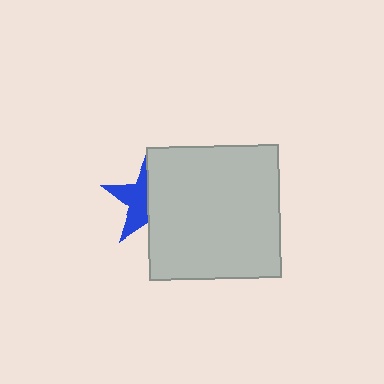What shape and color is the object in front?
The object in front is a light gray square.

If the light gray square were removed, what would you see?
You would see the complete blue star.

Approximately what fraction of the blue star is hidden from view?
Roughly 54% of the blue star is hidden behind the light gray square.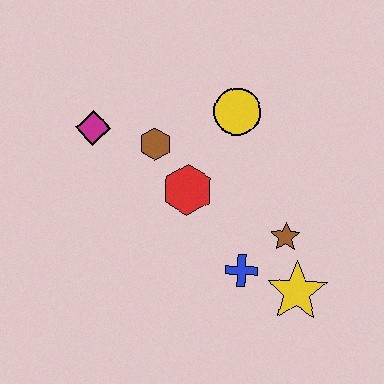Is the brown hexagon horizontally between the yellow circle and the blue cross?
No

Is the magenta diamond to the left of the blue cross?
Yes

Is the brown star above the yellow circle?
No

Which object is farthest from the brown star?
The magenta diamond is farthest from the brown star.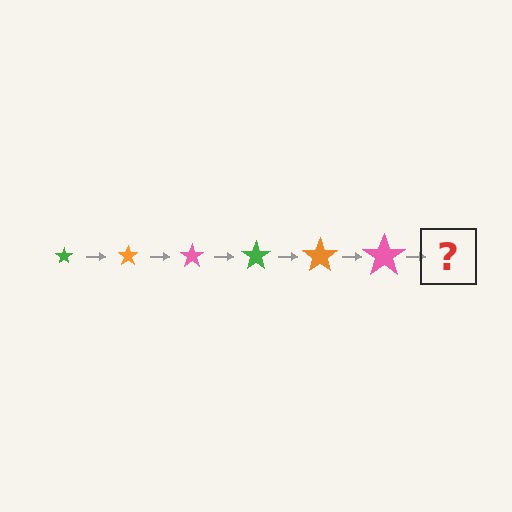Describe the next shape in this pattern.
It should be a green star, larger than the previous one.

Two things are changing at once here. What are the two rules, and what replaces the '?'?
The two rules are that the star grows larger each step and the color cycles through green, orange, and pink. The '?' should be a green star, larger than the previous one.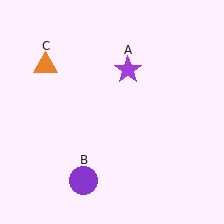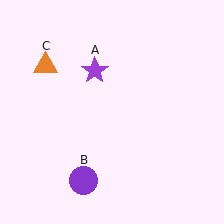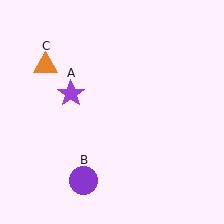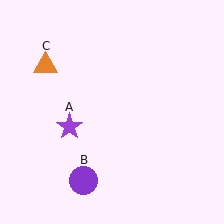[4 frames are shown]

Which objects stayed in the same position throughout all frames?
Purple circle (object B) and orange triangle (object C) remained stationary.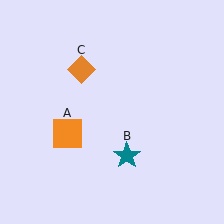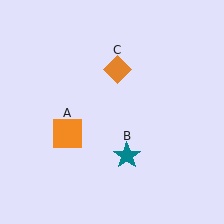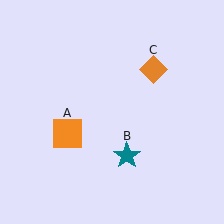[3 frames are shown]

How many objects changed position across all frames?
1 object changed position: orange diamond (object C).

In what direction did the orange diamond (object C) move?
The orange diamond (object C) moved right.